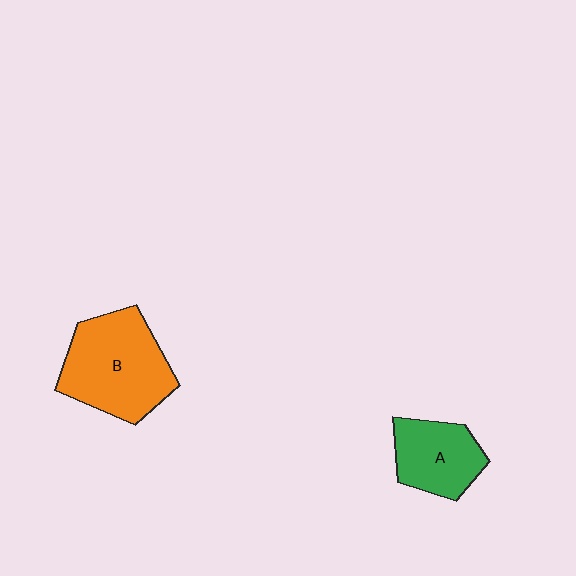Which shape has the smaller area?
Shape A (green).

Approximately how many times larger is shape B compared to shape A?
Approximately 1.6 times.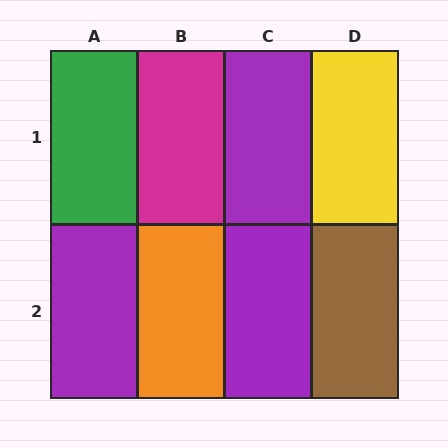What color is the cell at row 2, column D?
Brown.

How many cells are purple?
3 cells are purple.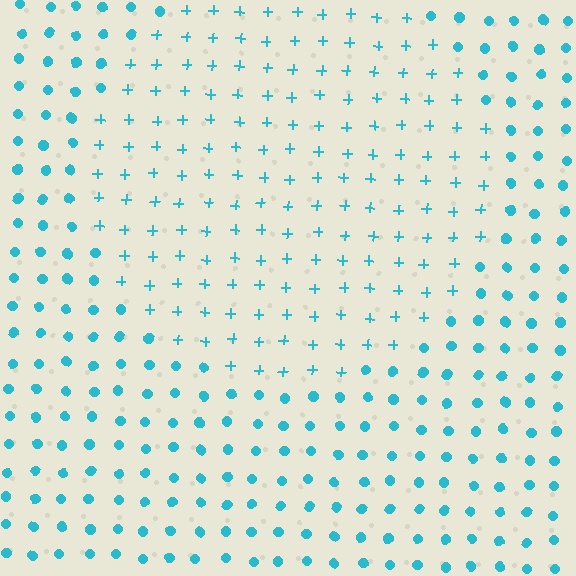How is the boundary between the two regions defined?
The boundary is defined by a change in element shape: plus signs inside vs. circles outside. All elements share the same color and spacing.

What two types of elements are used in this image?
The image uses plus signs inside the circle region and circles outside it.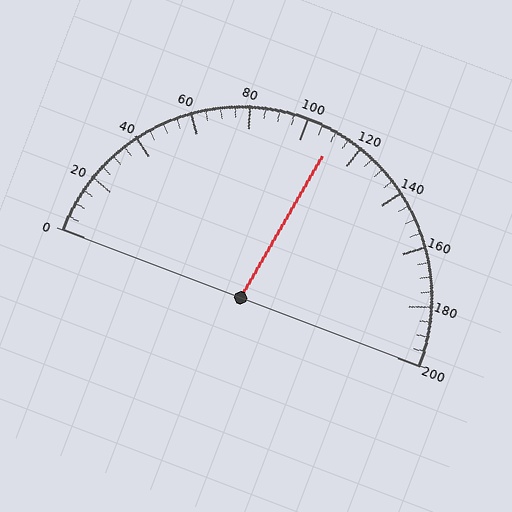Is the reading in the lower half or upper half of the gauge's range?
The reading is in the upper half of the range (0 to 200).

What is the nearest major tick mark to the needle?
The nearest major tick mark is 120.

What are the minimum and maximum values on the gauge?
The gauge ranges from 0 to 200.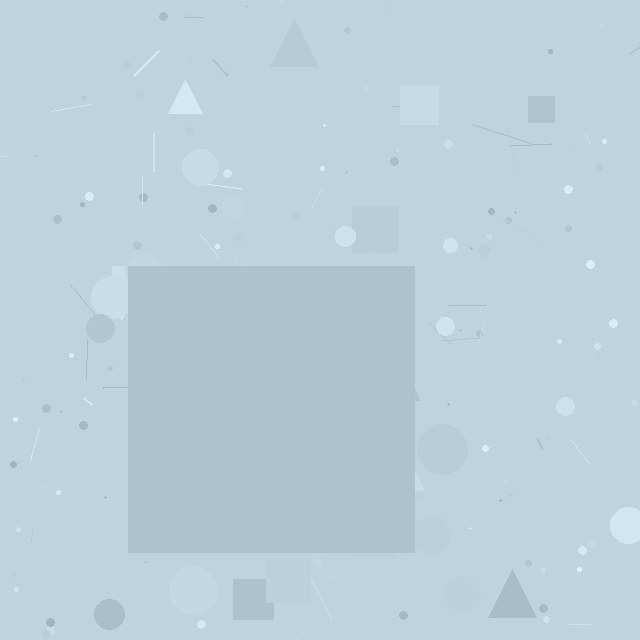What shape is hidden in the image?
A square is hidden in the image.